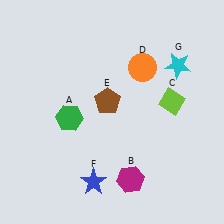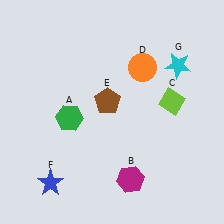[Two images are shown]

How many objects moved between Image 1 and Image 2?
1 object moved between the two images.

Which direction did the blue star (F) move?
The blue star (F) moved left.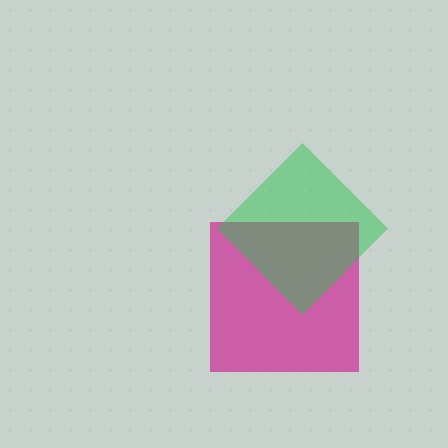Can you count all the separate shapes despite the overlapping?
Yes, there are 2 separate shapes.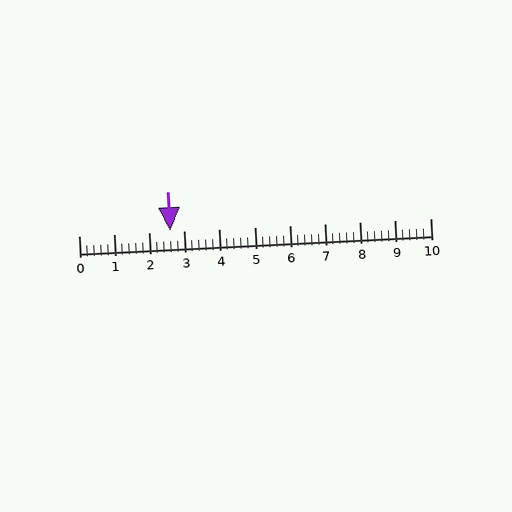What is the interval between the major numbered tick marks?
The major tick marks are spaced 1 units apart.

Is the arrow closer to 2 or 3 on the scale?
The arrow is closer to 3.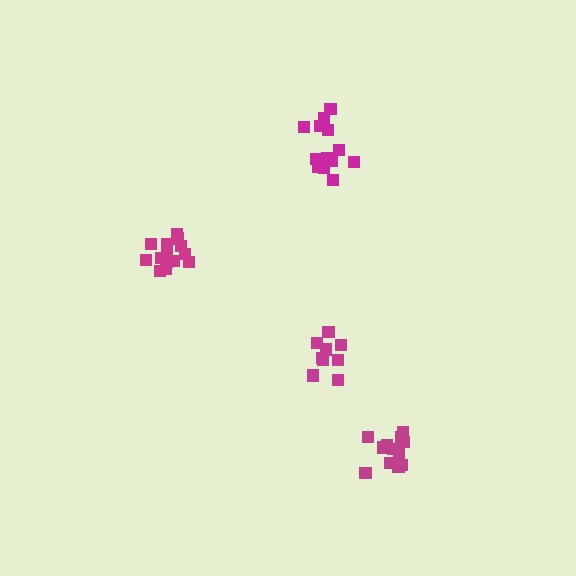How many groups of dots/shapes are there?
There are 4 groups.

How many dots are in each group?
Group 1: 9 dots, Group 2: 14 dots, Group 3: 14 dots, Group 4: 12 dots (49 total).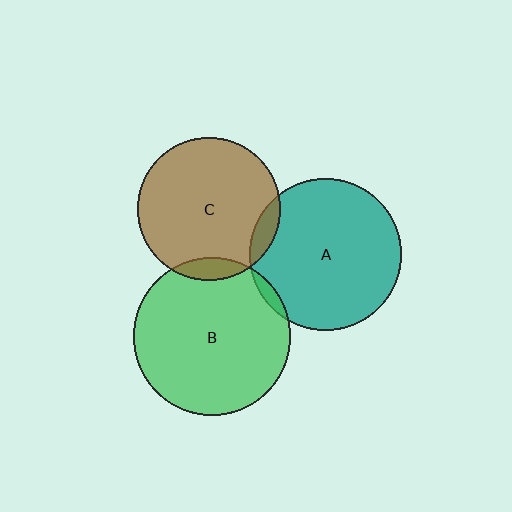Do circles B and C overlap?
Yes.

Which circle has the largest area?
Circle B (green).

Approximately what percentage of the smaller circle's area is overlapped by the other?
Approximately 10%.